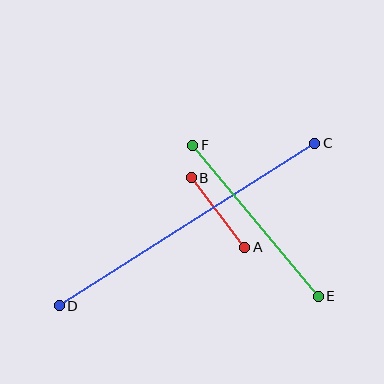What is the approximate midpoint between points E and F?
The midpoint is at approximately (255, 221) pixels.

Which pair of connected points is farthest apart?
Points C and D are farthest apart.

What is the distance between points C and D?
The distance is approximately 303 pixels.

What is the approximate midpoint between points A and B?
The midpoint is at approximately (218, 213) pixels.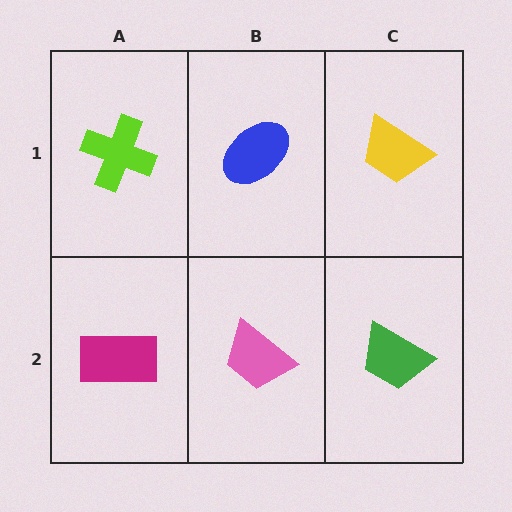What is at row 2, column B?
A pink trapezoid.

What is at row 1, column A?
A lime cross.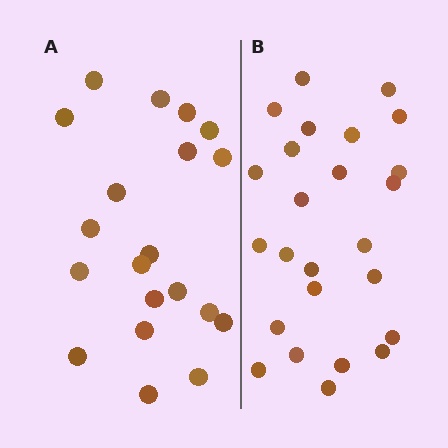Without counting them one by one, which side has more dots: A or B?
Region B (the right region) has more dots.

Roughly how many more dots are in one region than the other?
Region B has about 5 more dots than region A.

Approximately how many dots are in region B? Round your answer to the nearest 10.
About 20 dots. (The exact count is 25, which rounds to 20.)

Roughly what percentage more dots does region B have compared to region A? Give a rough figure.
About 25% more.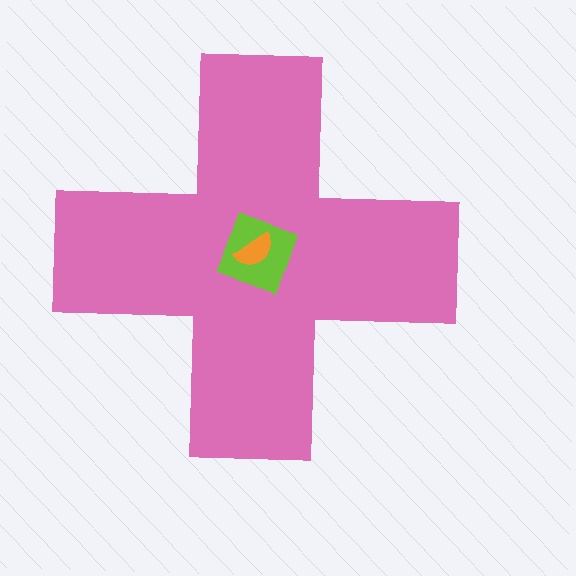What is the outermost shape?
The pink cross.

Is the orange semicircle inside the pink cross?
Yes.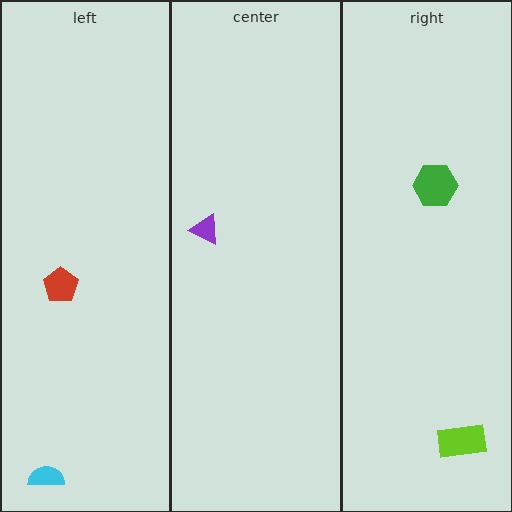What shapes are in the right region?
The lime rectangle, the green hexagon.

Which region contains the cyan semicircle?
The left region.